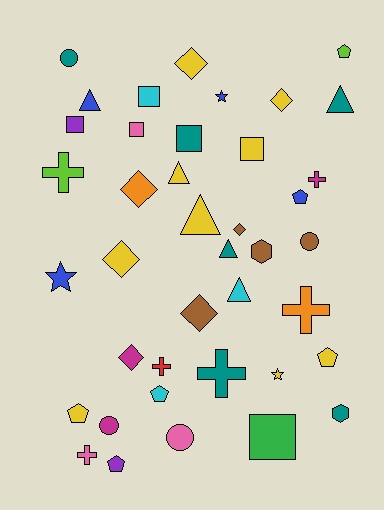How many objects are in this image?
There are 40 objects.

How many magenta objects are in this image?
There are 3 magenta objects.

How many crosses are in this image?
There are 6 crosses.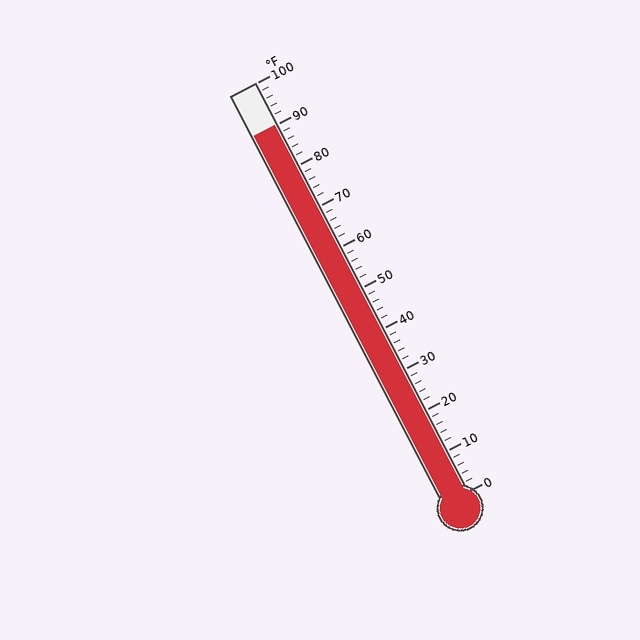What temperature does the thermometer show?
The thermometer shows approximately 90°F.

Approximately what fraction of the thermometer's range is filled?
The thermometer is filled to approximately 90% of its range.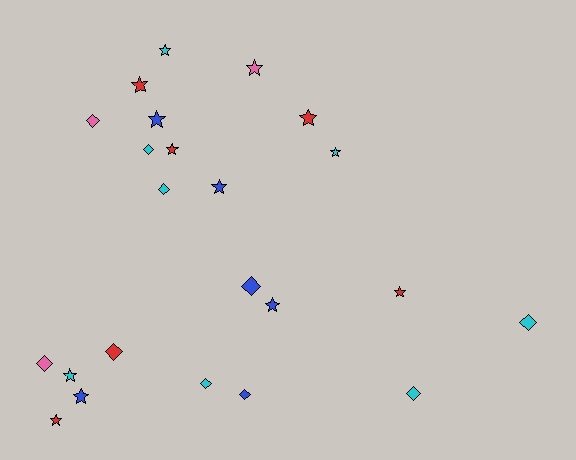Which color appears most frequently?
Cyan, with 8 objects.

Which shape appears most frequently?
Star, with 13 objects.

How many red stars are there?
There are 5 red stars.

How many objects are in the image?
There are 23 objects.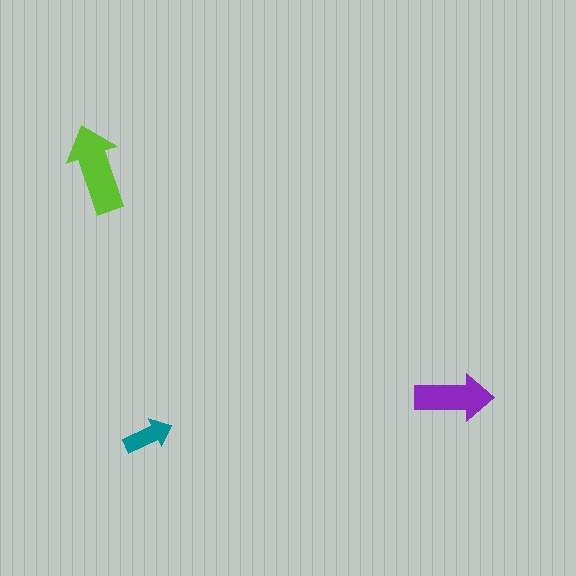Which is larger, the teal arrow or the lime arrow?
The lime one.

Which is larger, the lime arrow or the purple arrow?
The lime one.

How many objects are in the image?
There are 3 objects in the image.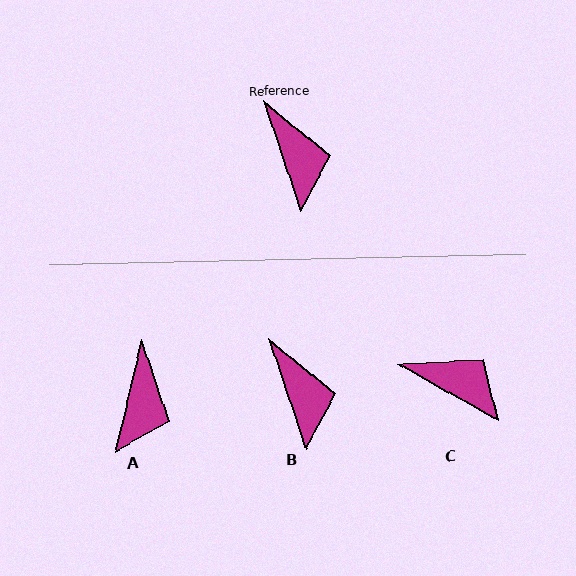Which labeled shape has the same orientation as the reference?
B.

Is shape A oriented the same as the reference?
No, it is off by about 32 degrees.